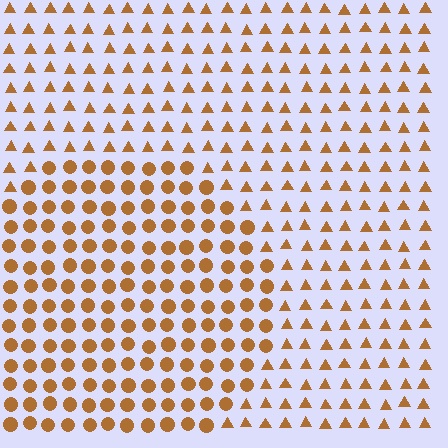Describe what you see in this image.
The image is filled with small brown elements arranged in a uniform grid. A circle-shaped region contains circles, while the surrounding area contains triangles. The boundary is defined purely by the change in element shape.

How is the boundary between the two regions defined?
The boundary is defined by a change in element shape: circles inside vs. triangles outside. All elements share the same color and spacing.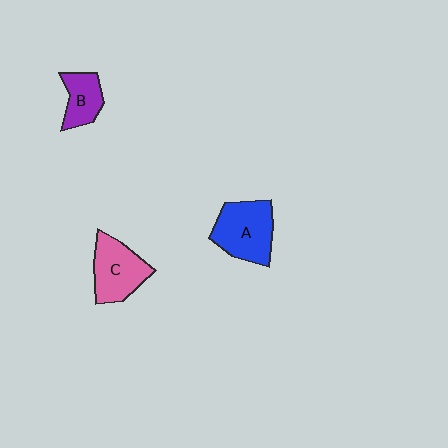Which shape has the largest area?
Shape A (blue).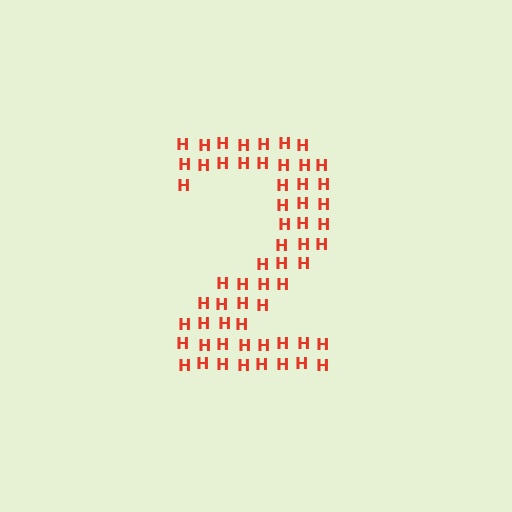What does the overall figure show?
The overall figure shows the digit 2.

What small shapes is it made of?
It is made of small letter H's.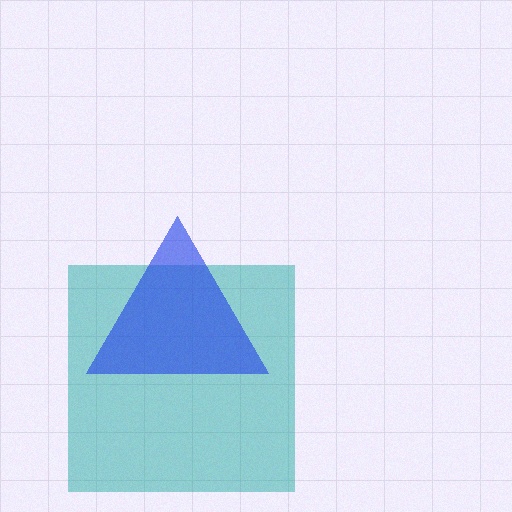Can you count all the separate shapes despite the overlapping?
Yes, there are 2 separate shapes.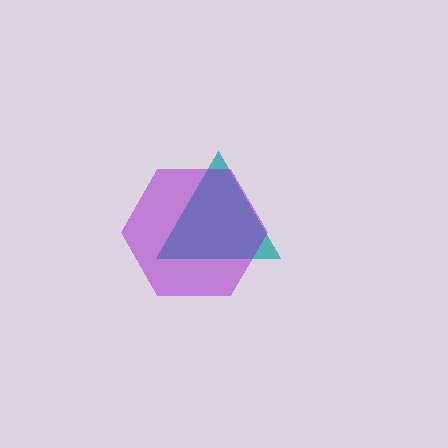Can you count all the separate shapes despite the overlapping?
Yes, there are 2 separate shapes.